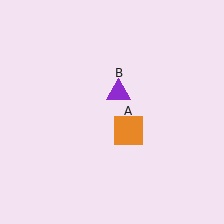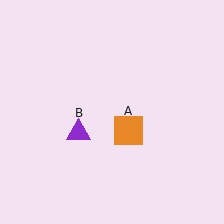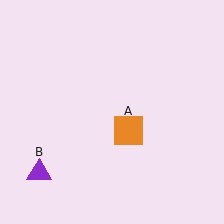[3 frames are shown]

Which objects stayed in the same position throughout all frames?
Orange square (object A) remained stationary.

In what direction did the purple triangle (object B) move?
The purple triangle (object B) moved down and to the left.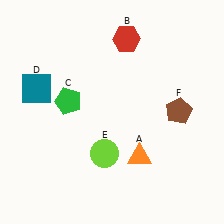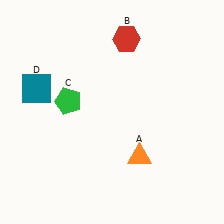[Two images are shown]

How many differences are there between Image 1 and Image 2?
There are 2 differences between the two images.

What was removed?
The brown pentagon (F), the lime circle (E) were removed in Image 2.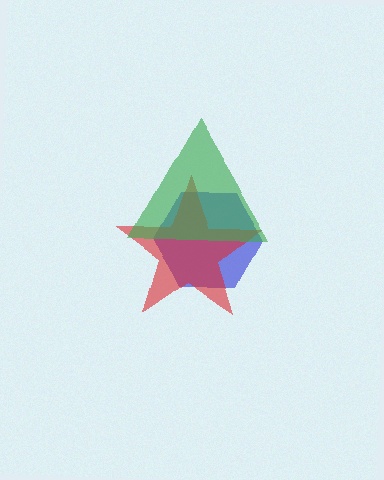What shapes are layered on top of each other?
The layered shapes are: a blue hexagon, a red star, a green triangle.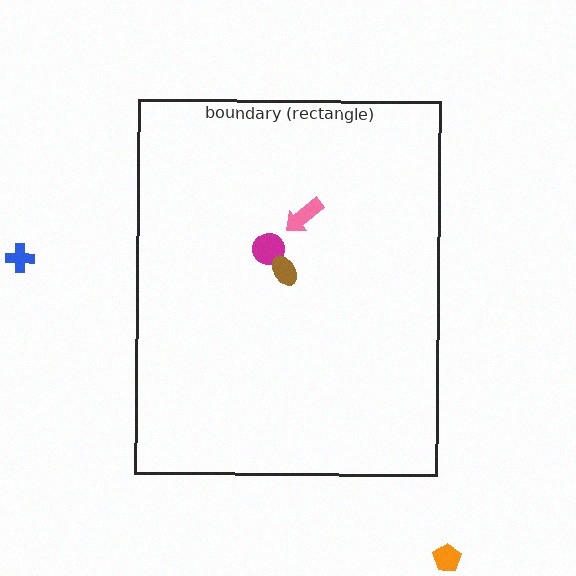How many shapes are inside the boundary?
3 inside, 2 outside.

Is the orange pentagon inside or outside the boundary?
Outside.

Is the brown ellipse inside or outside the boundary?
Inside.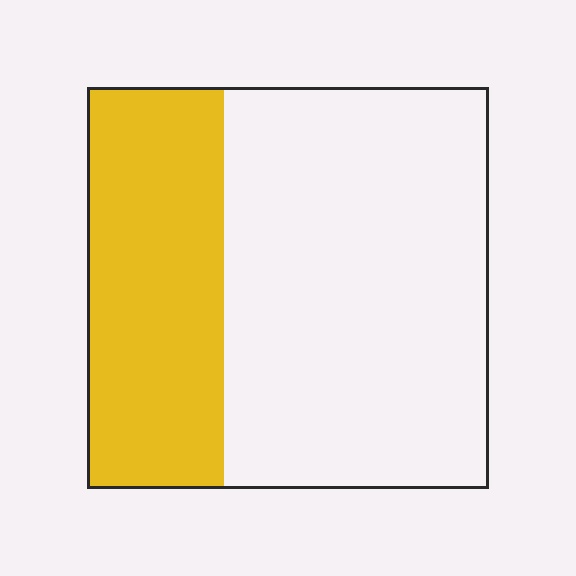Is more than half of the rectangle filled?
No.